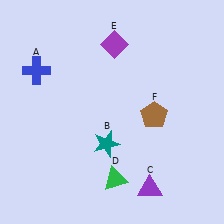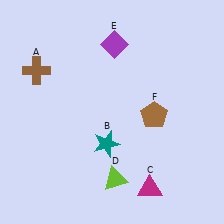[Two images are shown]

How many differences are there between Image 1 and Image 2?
There are 3 differences between the two images.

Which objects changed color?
A changed from blue to brown. C changed from purple to magenta. D changed from green to lime.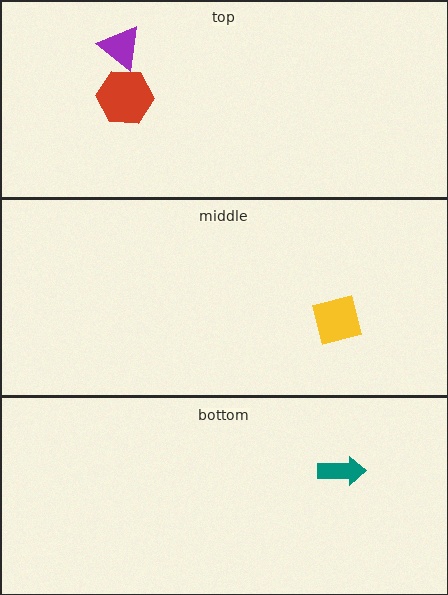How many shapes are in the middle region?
1.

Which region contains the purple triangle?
The top region.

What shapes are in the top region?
The red hexagon, the purple triangle.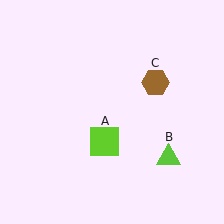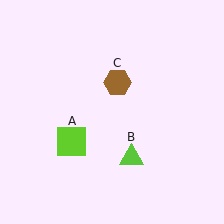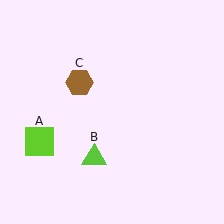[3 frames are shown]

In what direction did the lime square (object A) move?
The lime square (object A) moved left.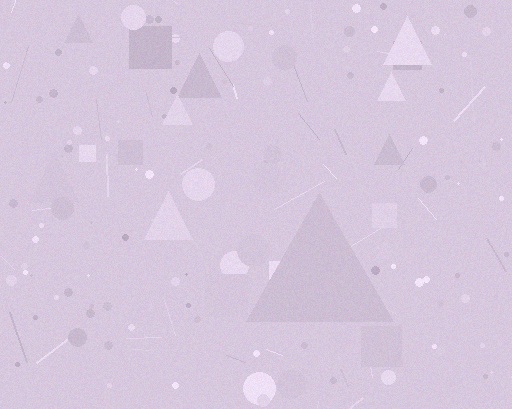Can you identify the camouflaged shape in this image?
The camouflaged shape is a triangle.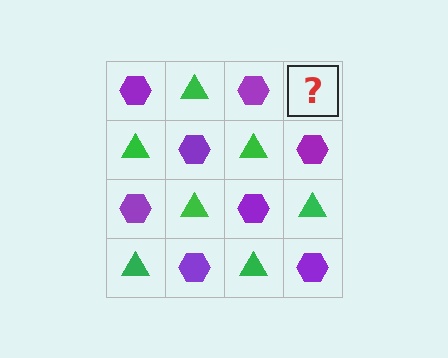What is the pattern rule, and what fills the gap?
The rule is that it alternates purple hexagon and green triangle in a checkerboard pattern. The gap should be filled with a green triangle.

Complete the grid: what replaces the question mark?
The question mark should be replaced with a green triangle.